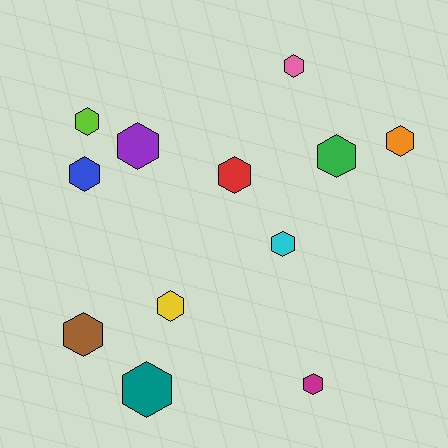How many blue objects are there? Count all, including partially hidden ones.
There is 1 blue object.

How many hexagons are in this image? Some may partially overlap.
There are 12 hexagons.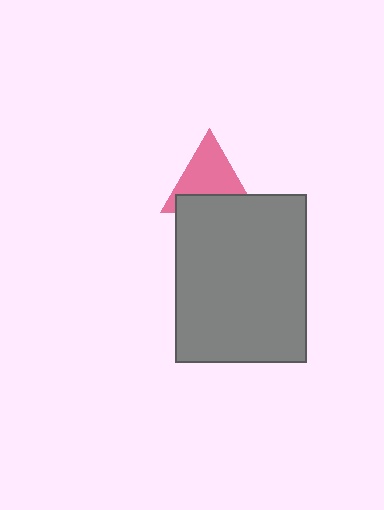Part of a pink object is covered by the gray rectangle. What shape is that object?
It is a triangle.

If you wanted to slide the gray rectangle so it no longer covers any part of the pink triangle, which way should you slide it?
Slide it down — that is the most direct way to separate the two shapes.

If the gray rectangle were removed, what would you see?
You would see the complete pink triangle.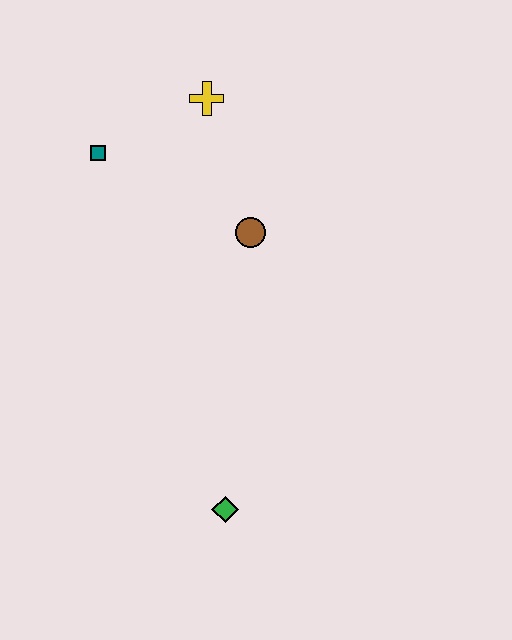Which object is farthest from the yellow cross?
The green diamond is farthest from the yellow cross.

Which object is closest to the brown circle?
The yellow cross is closest to the brown circle.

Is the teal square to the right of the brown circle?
No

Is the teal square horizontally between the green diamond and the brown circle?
No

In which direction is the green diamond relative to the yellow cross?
The green diamond is below the yellow cross.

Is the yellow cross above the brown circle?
Yes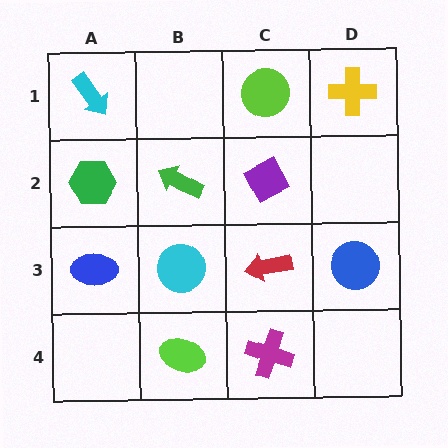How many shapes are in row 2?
3 shapes.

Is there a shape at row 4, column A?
No, that cell is empty.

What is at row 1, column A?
A cyan arrow.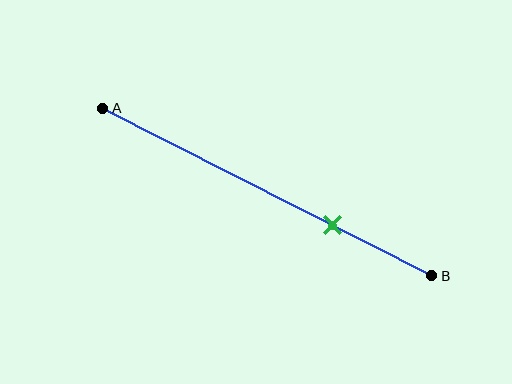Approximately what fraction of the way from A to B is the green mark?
The green mark is approximately 70% of the way from A to B.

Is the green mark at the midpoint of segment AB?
No, the mark is at about 70% from A, not at the 50% midpoint.